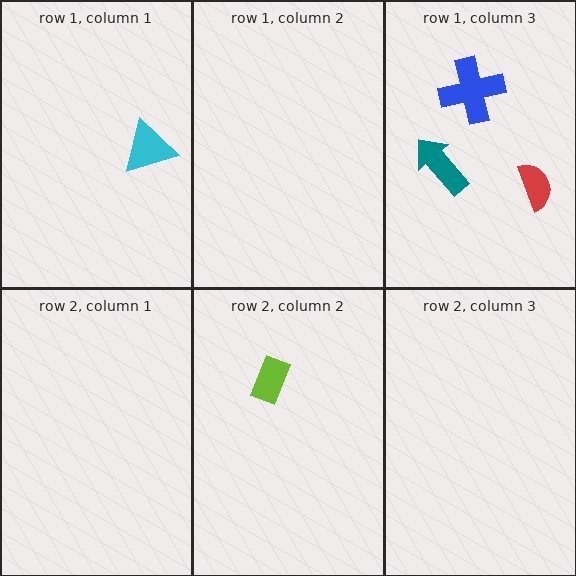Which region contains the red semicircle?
The row 1, column 3 region.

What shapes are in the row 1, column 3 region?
The teal arrow, the red semicircle, the blue cross.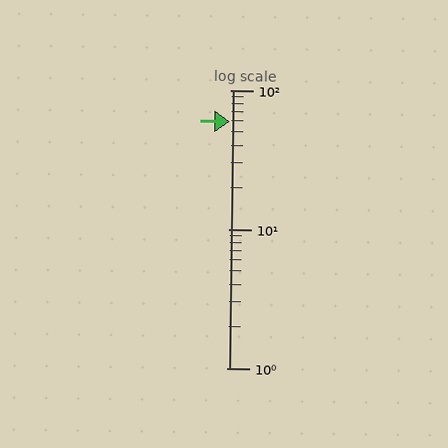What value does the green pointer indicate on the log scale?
The pointer indicates approximately 59.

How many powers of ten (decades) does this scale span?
The scale spans 2 decades, from 1 to 100.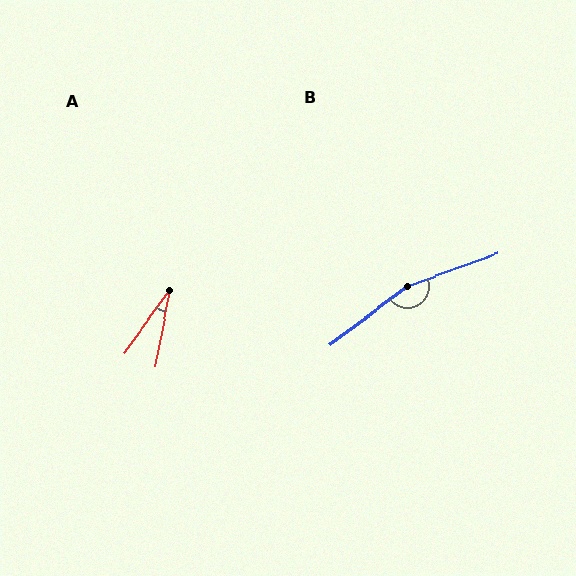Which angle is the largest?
B, at approximately 163 degrees.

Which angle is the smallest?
A, at approximately 26 degrees.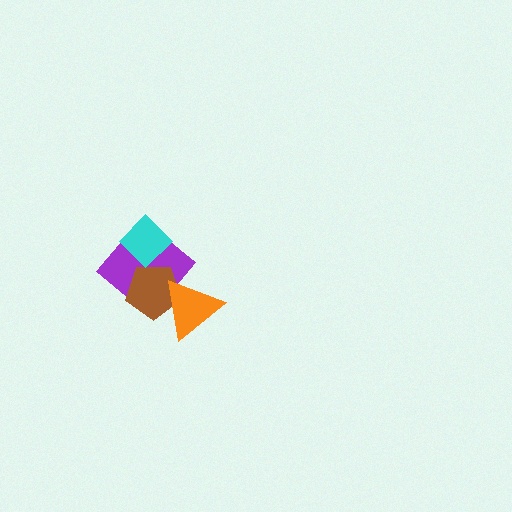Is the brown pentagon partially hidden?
Yes, it is partially covered by another shape.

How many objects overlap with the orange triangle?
2 objects overlap with the orange triangle.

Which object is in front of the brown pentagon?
The orange triangle is in front of the brown pentagon.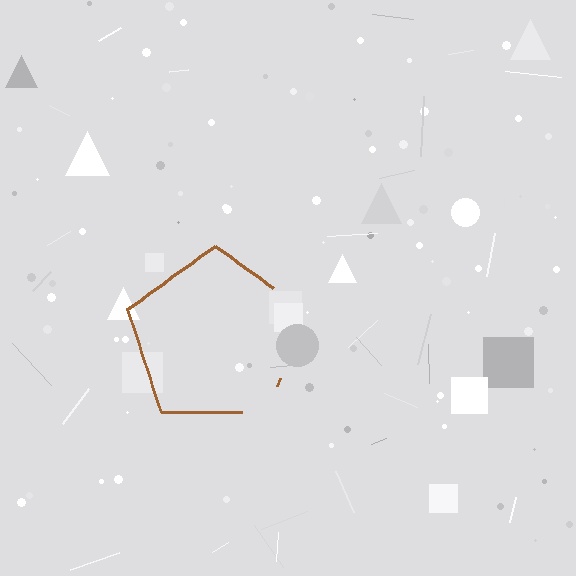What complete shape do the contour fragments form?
The contour fragments form a pentagon.